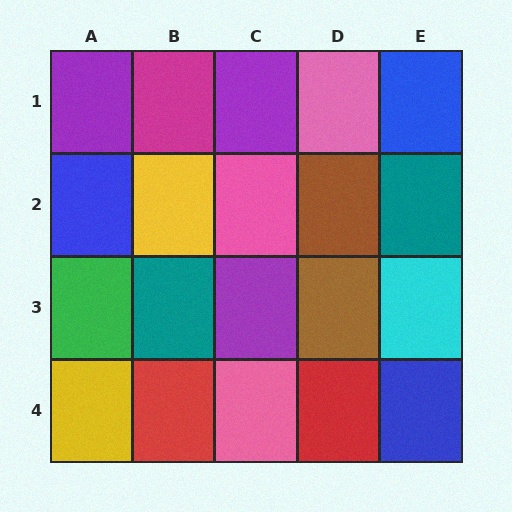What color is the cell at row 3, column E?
Cyan.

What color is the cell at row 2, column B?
Yellow.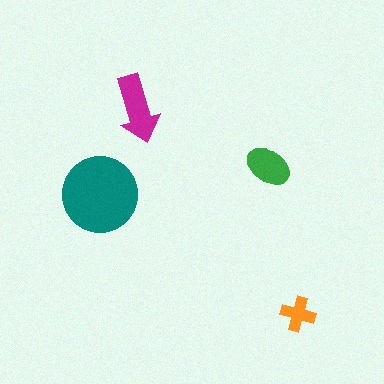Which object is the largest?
The teal circle.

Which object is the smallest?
The orange cross.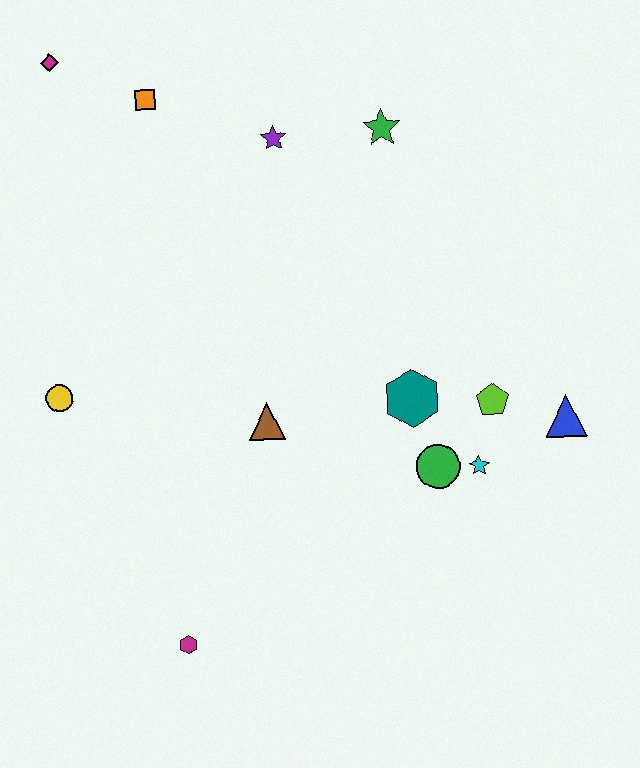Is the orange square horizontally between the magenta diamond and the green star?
Yes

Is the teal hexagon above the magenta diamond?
No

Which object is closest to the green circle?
The cyan star is closest to the green circle.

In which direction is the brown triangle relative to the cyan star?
The brown triangle is to the left of the cyan star.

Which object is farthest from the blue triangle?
The magenta diamond is farthest from the blue triangle.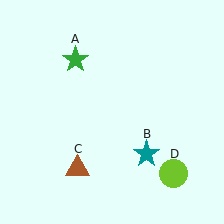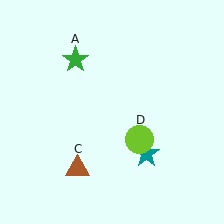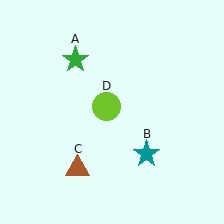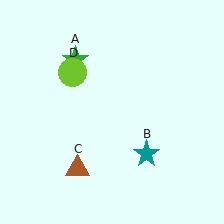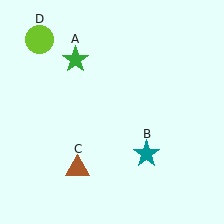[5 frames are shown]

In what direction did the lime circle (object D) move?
The lime circle (object D) moved up and to the left.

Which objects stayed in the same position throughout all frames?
Green star (object A) and teal star (object B) and brown triangle (object C) remained stationary.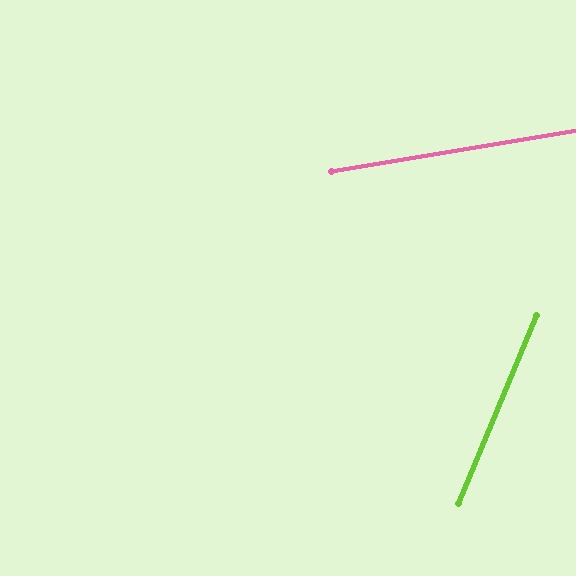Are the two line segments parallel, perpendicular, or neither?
Neither parallel nor perpendicular — they differ by about 58°.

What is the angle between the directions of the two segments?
Approximately 58 degrees.